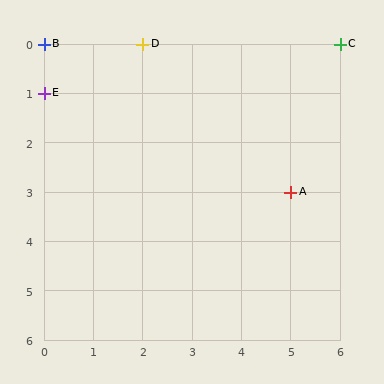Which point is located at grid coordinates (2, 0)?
Point D is at (2, 0).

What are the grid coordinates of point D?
Point D is at grid coordinates (2, 0).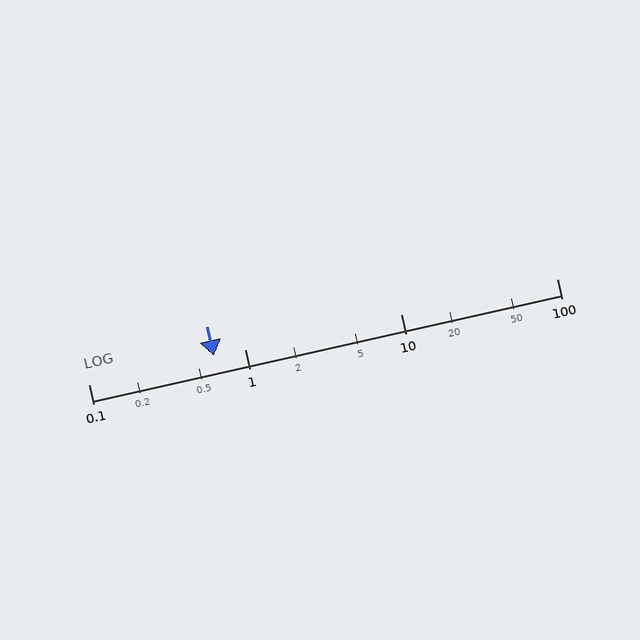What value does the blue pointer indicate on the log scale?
The pointer indicates approximately 0.64.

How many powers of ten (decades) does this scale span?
The scale spans 3 decades, from 0.1 to 100.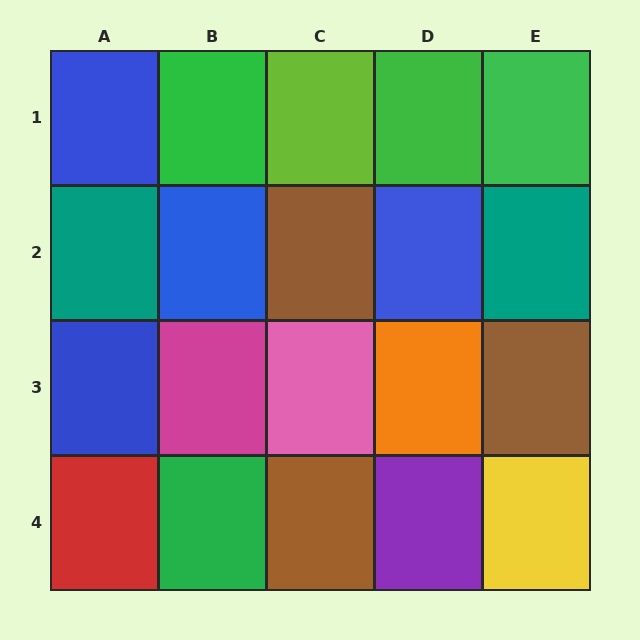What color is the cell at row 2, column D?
Blue.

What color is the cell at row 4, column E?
Yellow.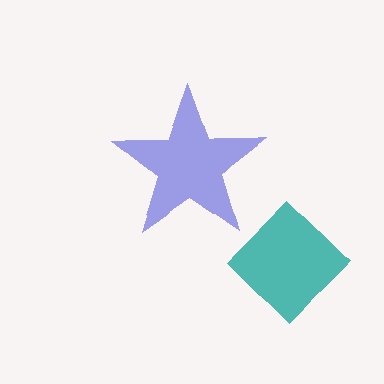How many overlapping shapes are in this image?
There are 2 overlapping shapes in the image.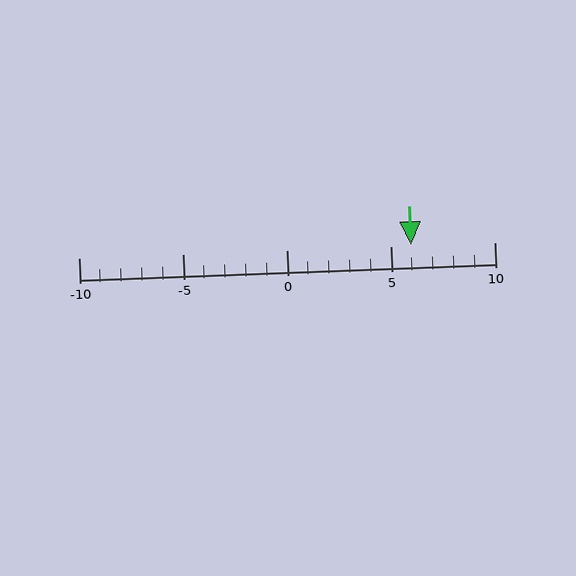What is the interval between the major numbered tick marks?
The major tick marks are spaced 5 units apart.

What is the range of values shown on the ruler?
The ruler shows values from -10 to 10.